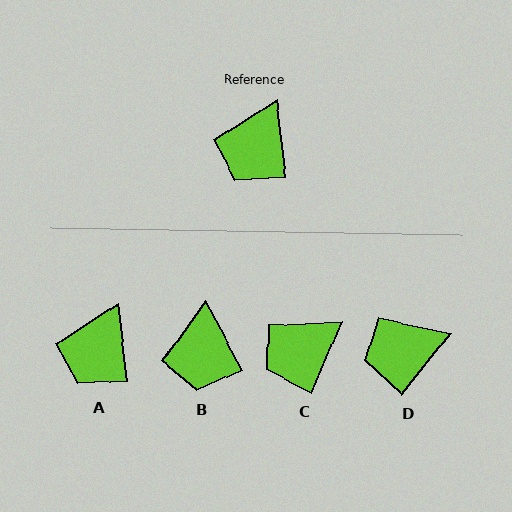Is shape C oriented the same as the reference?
No, it is off by about 30 degrees.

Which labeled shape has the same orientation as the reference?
A.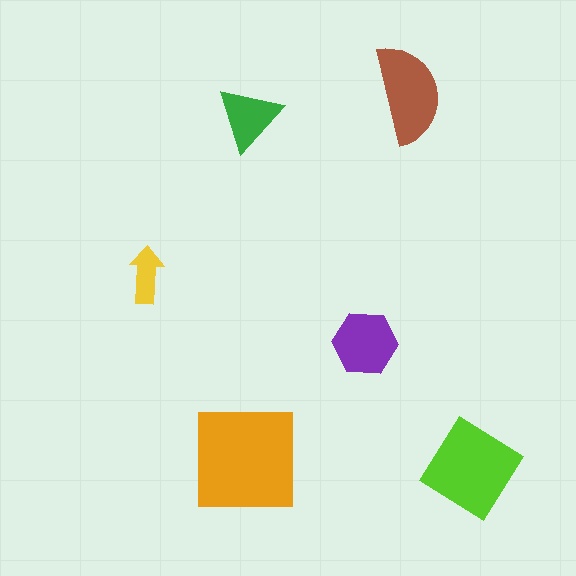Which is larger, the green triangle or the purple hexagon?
The purple hexagon.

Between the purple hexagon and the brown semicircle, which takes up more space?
The brown semicircle.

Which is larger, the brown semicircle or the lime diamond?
The lime diamond.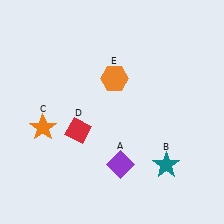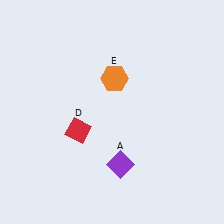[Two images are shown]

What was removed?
The orange star (C), the teal star (B) were removed in Image 2.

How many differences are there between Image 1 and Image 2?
There are 2 differences between the two images.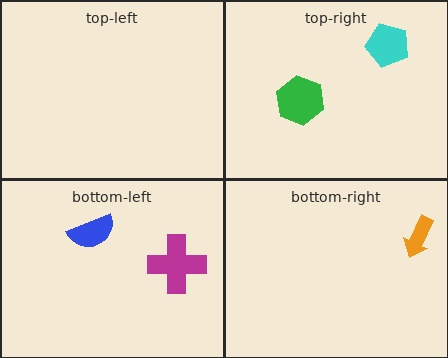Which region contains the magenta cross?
The bottom-left region.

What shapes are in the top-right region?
The cyan pentagon, the green hexagon.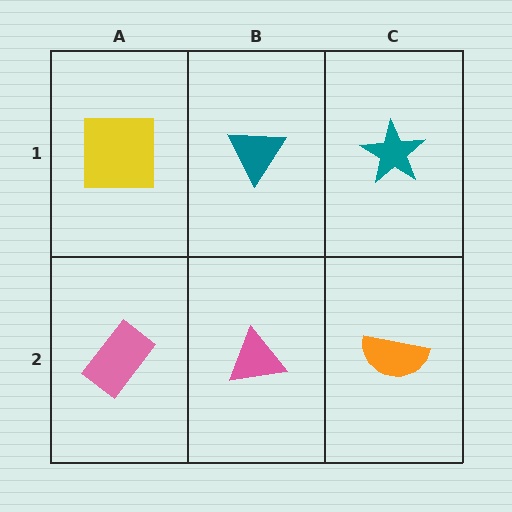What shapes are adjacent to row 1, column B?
A pink triangle (row 2, column B), a yellow square (row 1, column A), a teal star (row 1, column C).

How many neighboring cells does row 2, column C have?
2.